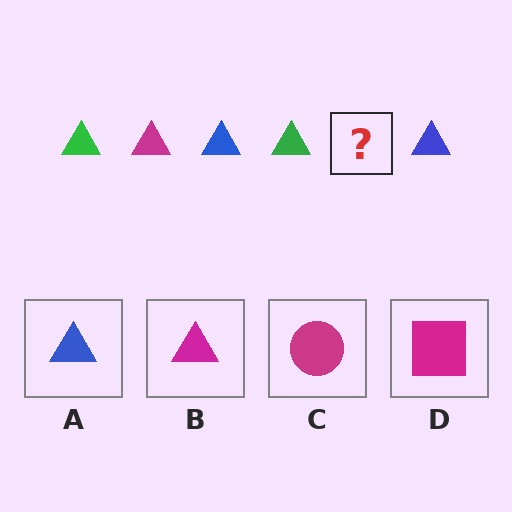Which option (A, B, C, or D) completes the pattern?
B.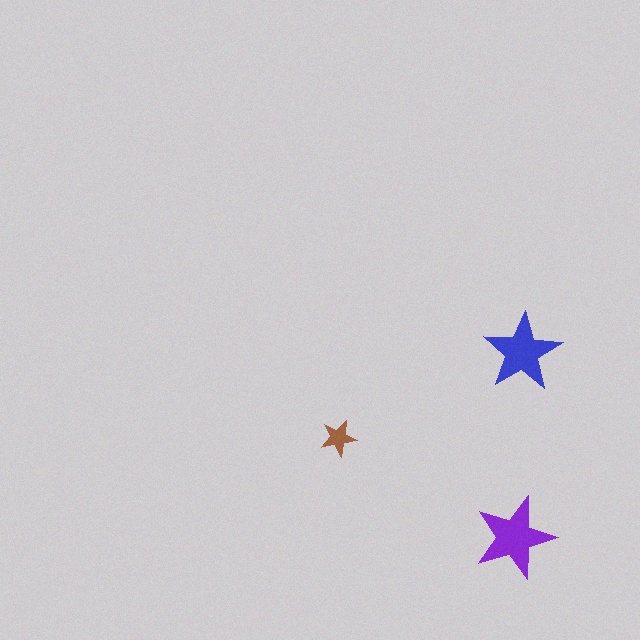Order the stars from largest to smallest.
the purple one, the blue one, the brown one.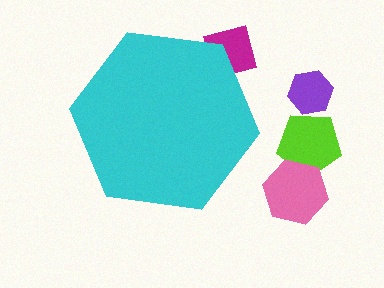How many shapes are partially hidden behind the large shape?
1 shape is partially hidden.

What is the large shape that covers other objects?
A cyan hexagon.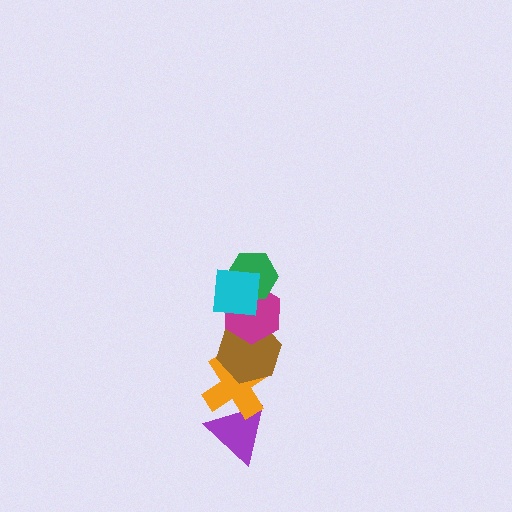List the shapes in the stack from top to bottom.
From top to bottom: the cyan square, the green hexagon, the magenta hexagon, the brown hexagon, the orange cross, the purple triangle.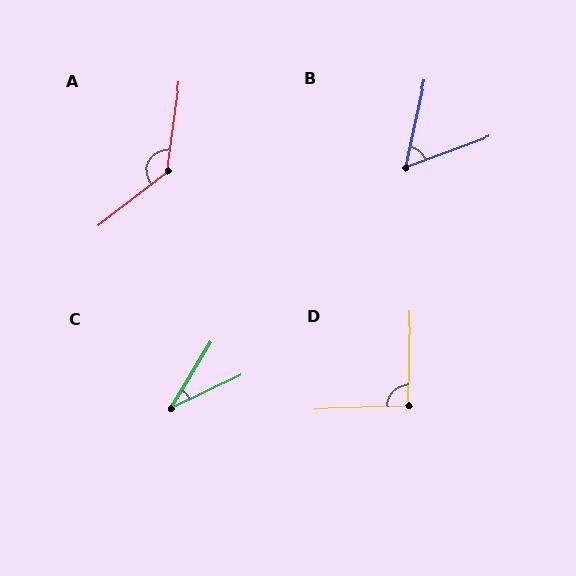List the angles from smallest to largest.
C (33°), B (57°), D (93°), A (136°).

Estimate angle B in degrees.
Approximately 57 degrees.